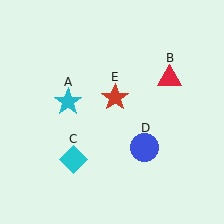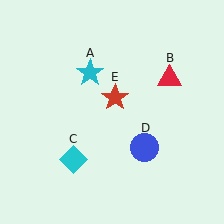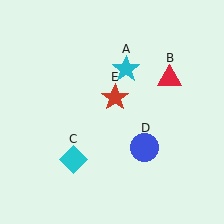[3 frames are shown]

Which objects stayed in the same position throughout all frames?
Red triangle (object B) and cyan diamond (object C) and blue circle (object D) and red star (object E) remained stationary.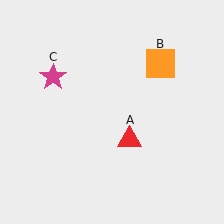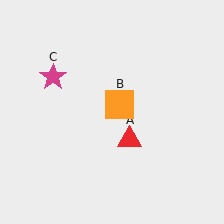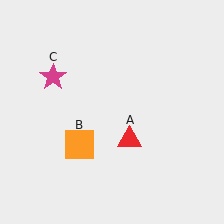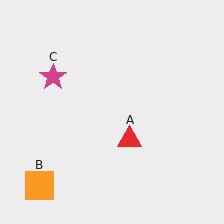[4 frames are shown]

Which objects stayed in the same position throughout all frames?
Red triangle (object A) and magenta star (object C) remained stationary.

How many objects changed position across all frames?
1 object changed position: orange square (object B).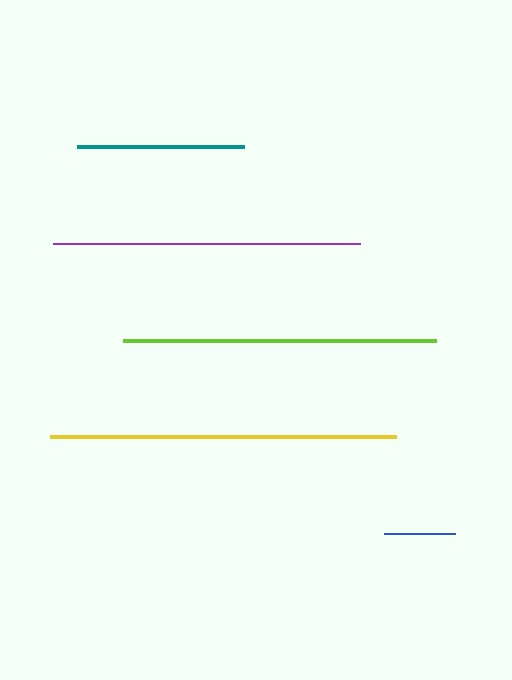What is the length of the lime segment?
The lime segment is approximately 313 pixels long.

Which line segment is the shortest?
The blue line is the shortest at approximately 71 pixels.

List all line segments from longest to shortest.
From longest to shortest: yellow, lime, purple, teal, blue.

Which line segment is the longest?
The yellow line is the longest at approximately 346 pixels.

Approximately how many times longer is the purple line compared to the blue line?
The purple line is approximately 4.3 times the length of the blue line.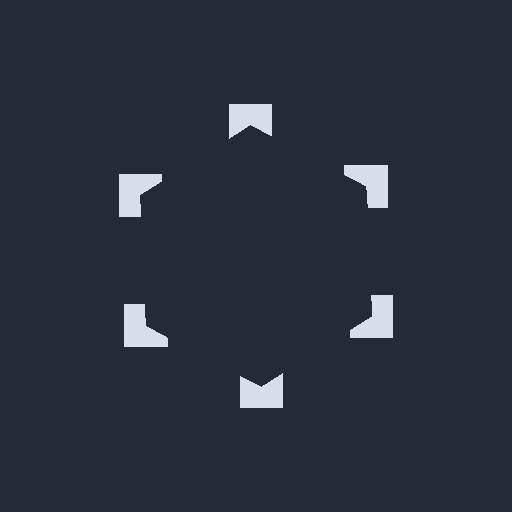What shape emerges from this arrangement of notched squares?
An illusory hexagon — its edges are inferred from the aligned wedge cuts in the notched squares, not physically drawn.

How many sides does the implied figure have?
6 sides.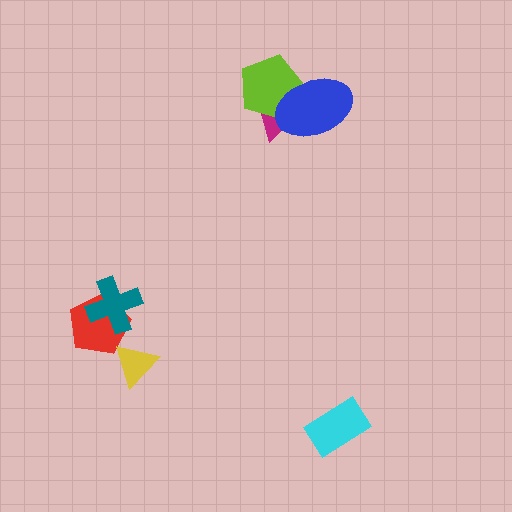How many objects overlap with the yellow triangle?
0 objects overlap with the yellow triangle.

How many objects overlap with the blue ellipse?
2 objects overlap with the blue ellipse.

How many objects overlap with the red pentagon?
1 object overlaps with the red pentagon.